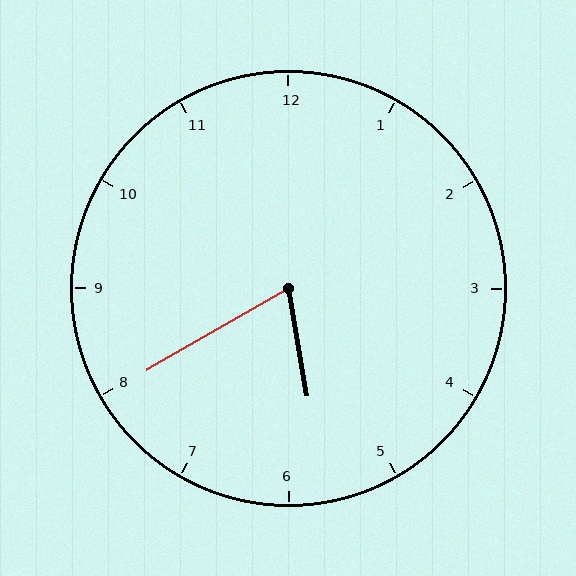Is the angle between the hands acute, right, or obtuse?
It is acute.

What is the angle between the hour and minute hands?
Approximately 70 degrees.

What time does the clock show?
5:40.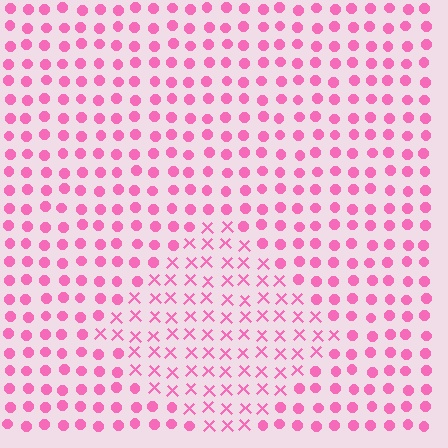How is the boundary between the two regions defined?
The boundary is defined by a change in element shape: X marks inside vs. circles outside. All elements share the same color and spacing.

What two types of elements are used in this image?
The image uses X marks inside the diamond region and circles outside it.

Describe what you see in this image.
The image is filled with small pink elements arranged in a uniform grid. A diamond-shaped region contains X marks, while the surrounding area contains circles. The boundary is defined purely by the change in element shape.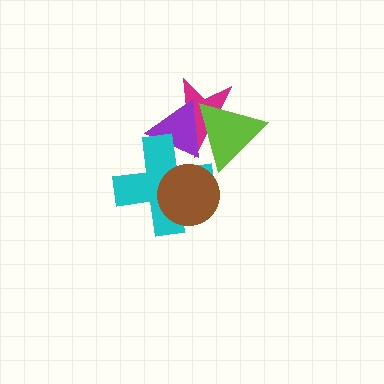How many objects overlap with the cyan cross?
3 objects overlap with the cyan cross.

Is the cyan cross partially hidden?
Yes, it is partially covered by another shape.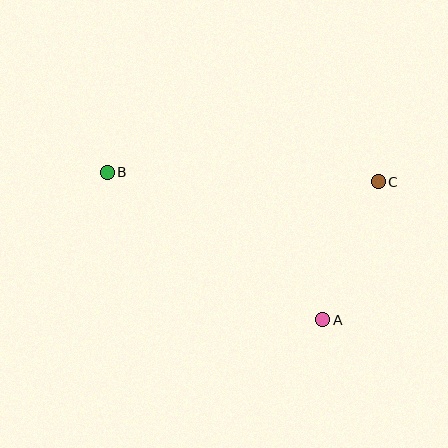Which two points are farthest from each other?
Points B and C are farthest from each other.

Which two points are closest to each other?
Points A and C are closest to each other.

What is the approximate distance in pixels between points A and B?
The distance between A and B is approximately 262 pixels.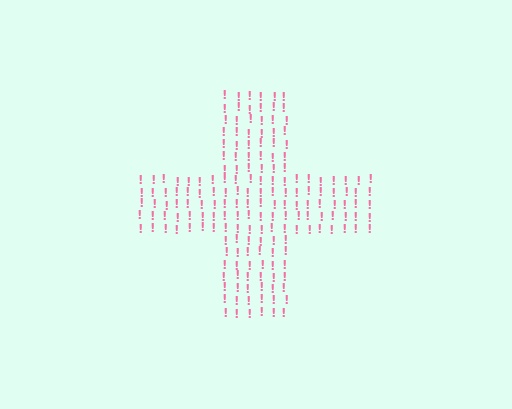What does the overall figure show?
The overall figure shows a cross.